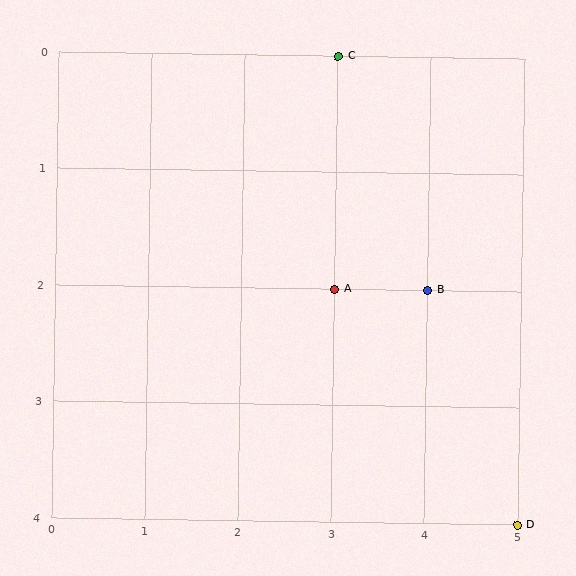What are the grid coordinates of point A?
Point A is at grid coordinates (3, 2).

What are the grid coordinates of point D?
Point D is at grid coordinates (5, 4).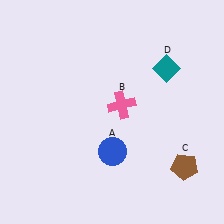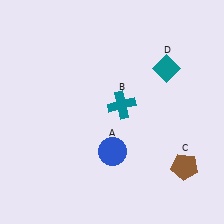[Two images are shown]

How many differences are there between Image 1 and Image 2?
There is 1 difference between the two images.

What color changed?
The cross (B) changed from pink in Image 1 to teal in Image 2.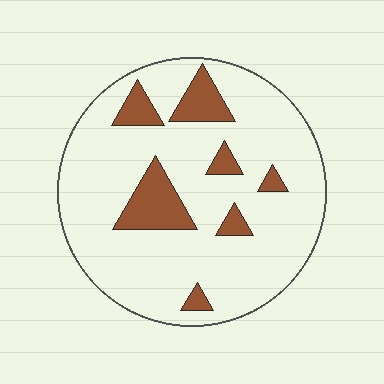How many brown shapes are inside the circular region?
7.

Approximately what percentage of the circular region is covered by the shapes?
Approximately 15%.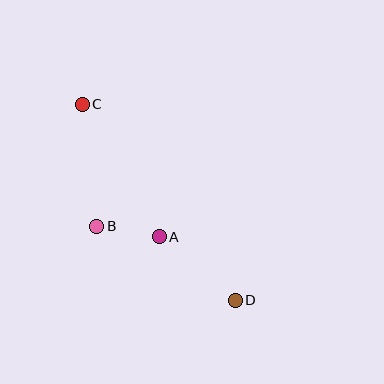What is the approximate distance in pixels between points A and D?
The distance between A and D is approximately 99 pixels.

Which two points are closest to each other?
Points A and B are closest to each other.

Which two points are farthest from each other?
Points C and D are farthest from each other.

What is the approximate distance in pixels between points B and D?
The distance between B and D is approximately 157 pixels.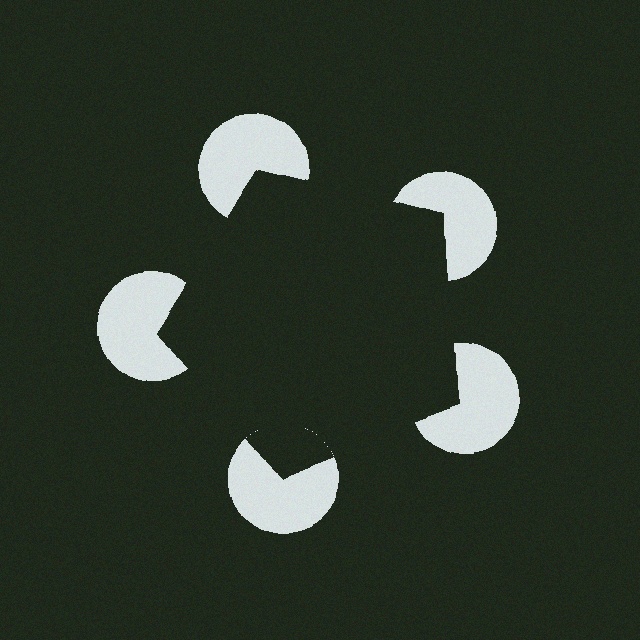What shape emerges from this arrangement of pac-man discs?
An illusory pentagon — its edges are inferred from the aligned wedge cuts in the pac-man discs, not physically drawn.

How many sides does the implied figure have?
5 sides.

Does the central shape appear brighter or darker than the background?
It typically appears slightly darker than the background, even though no actual brightness change is drawn.